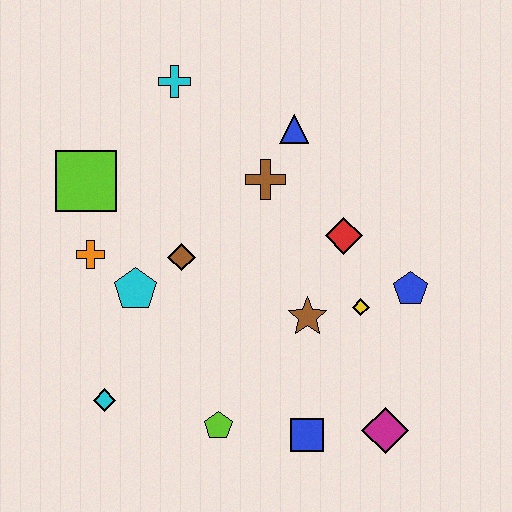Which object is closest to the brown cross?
The blue triangle is closest to the brown cross.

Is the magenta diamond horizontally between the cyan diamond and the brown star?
No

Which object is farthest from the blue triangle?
The cyan diamond is farthest from the blue triangle.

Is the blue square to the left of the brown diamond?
No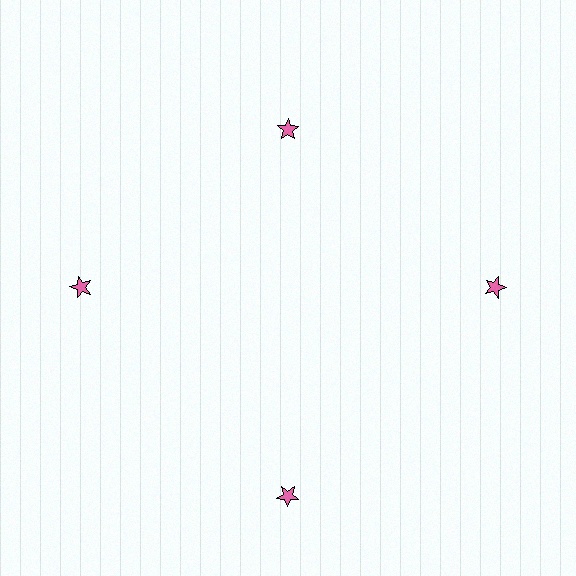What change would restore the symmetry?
The symmetry would be restored by moving it outward, back onto the ring so that all 4 stars sit at equal angles and equal distance from the center.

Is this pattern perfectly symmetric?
No. The 4 pink stars are arranged in a ring, but one element near the 12 o'clock position is pulled inward toward the center, breaking the 4-fold rotational symmetry.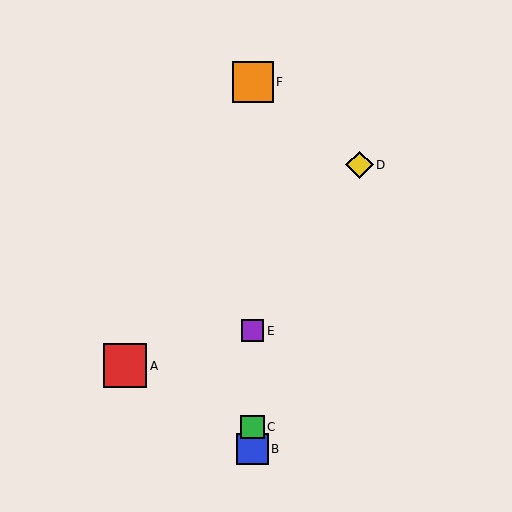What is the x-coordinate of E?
Object E is at x≈253.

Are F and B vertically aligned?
Yes, both are at x≈253.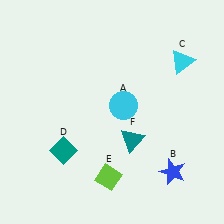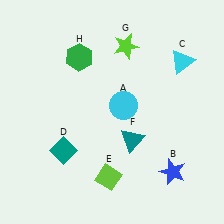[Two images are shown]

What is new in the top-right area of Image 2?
A lime star (G) was added in the top-right area of Image 2.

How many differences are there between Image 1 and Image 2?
There are 2 differences between the two images.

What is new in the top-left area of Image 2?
A green hexagon (H) was added in the top-left area of Image 2.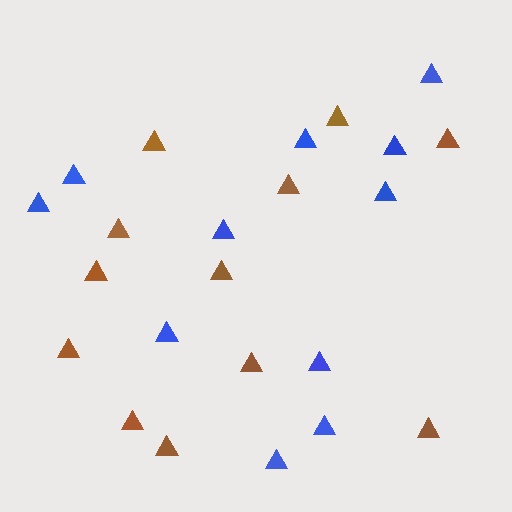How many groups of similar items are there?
There are 2 groups: one group of brown triangles (12) and one group of blue triangles (11).